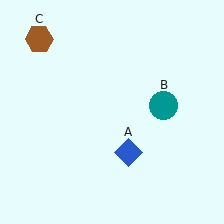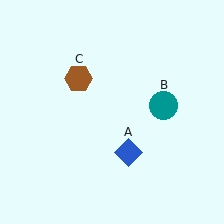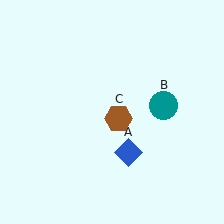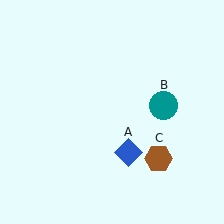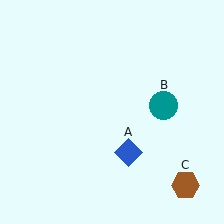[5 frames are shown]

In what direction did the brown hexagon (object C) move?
The brown hexagon (object C) moved down and to the right.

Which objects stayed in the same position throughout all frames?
Blue diamond (object A) and teal circle (object B) remained stationary.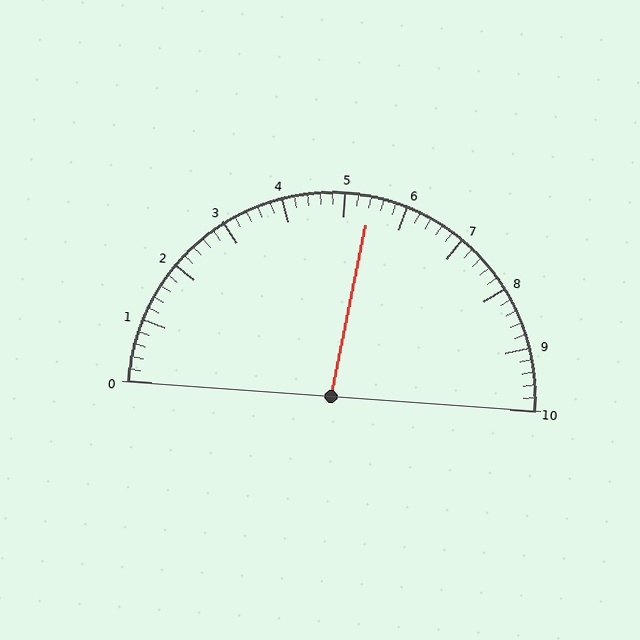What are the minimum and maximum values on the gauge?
The gauge ranges from 0 to 10.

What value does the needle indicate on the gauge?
The needle indicates approximately 5.4.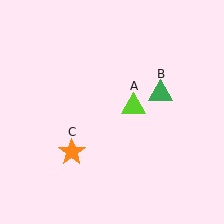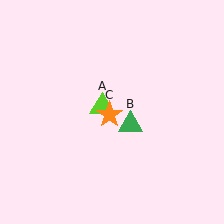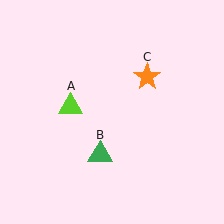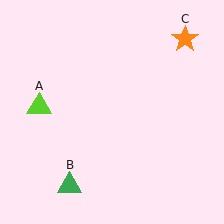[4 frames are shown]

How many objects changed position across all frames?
3 objects changed position: lime triangle (object A), green triangle (object B), orange star (object C).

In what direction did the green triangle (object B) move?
The green triangle (object B) moved down and to the left.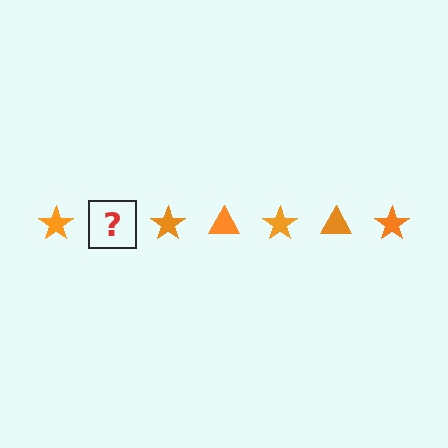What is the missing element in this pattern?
The missing element is an orange triangle.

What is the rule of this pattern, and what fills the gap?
The rule is that the pattern cycles through star, triangle shapes in orange. The gap should be filled with an orange triangle.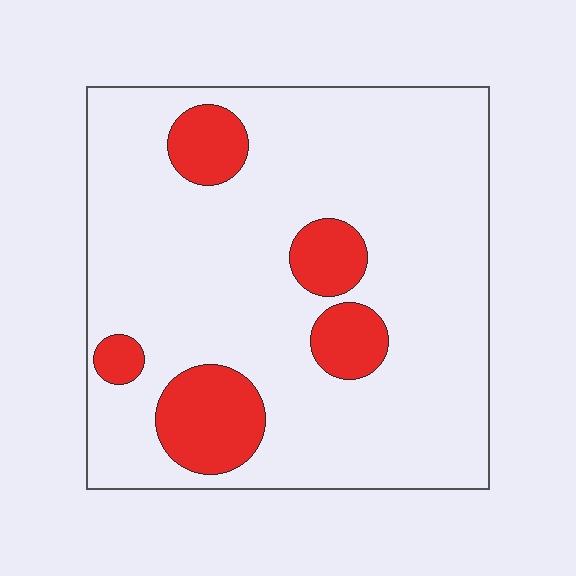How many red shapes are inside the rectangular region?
5.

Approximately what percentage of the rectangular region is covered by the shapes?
Approximately 15%.